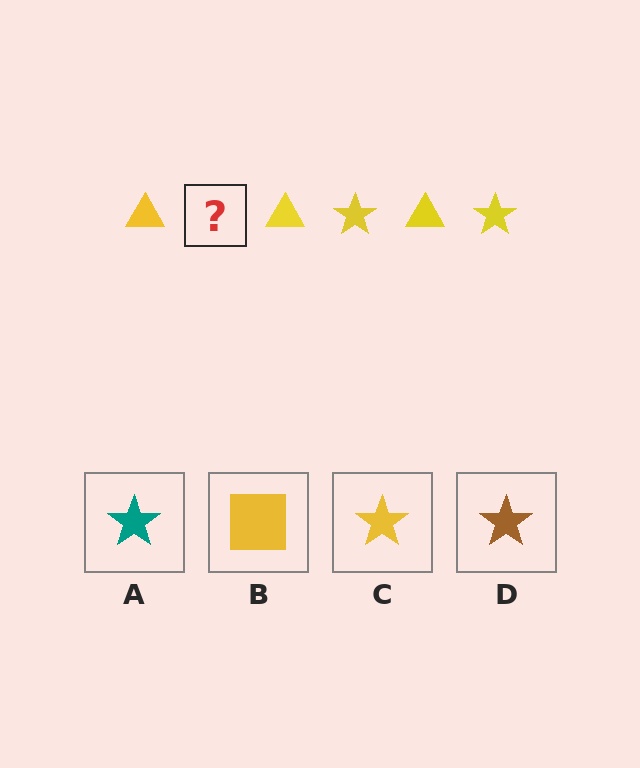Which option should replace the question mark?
Option C.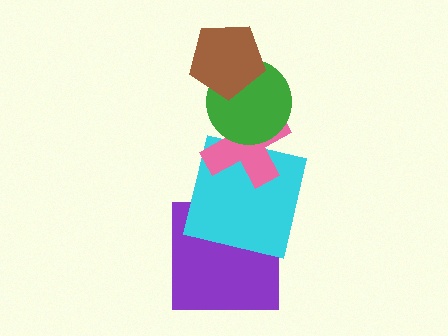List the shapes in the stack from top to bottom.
From top to bottom: the brown pentagon, the green circle, the pink cross, the cyan square, the purple square.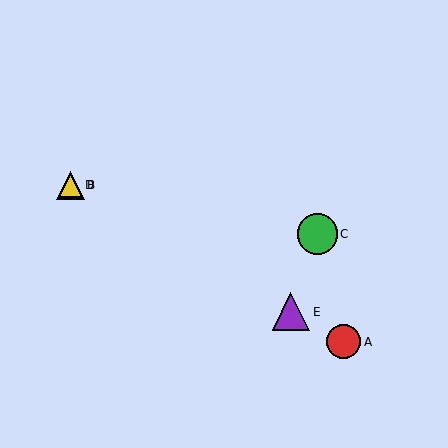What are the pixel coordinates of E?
Object E is at (291, 312).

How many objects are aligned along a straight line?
4 objects (A, B, D, E) are aligned along a straight line.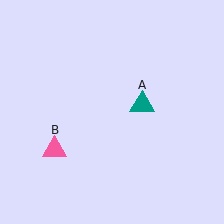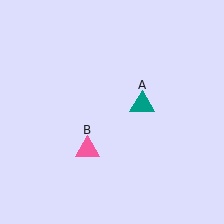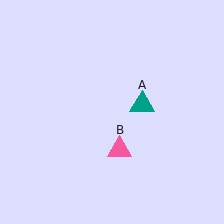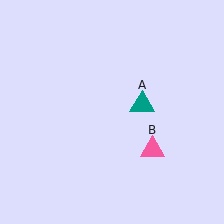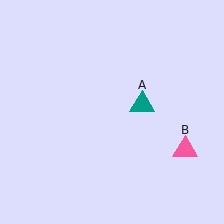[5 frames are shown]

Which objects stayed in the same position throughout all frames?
Teal triangle (object A) remained stationary.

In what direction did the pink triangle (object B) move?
The pink triangle (object B) moved right.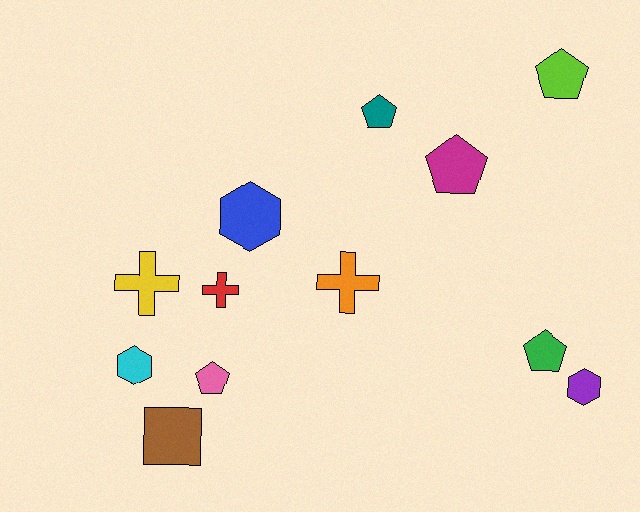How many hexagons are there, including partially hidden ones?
There are 3 hexagons.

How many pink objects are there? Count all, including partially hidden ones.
There is 1 pink object.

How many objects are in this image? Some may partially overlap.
There are 12 objects.